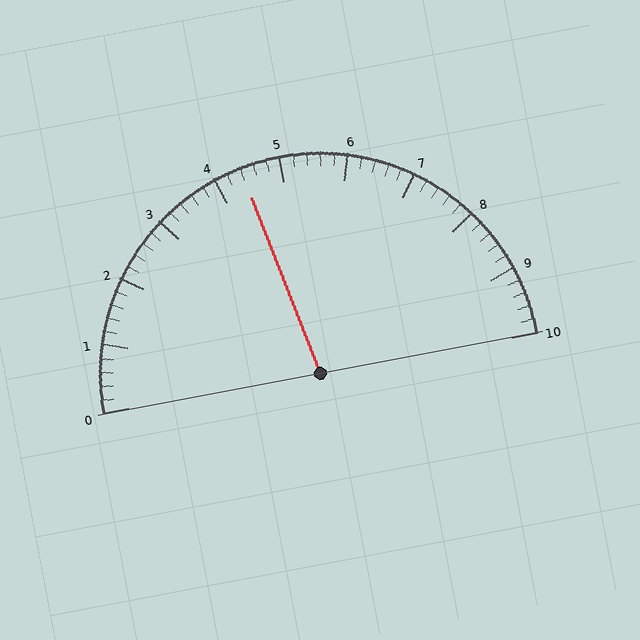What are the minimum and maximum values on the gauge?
The gauge ranges from 0 to 10.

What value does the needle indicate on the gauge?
The needle indicates approximately 4.4.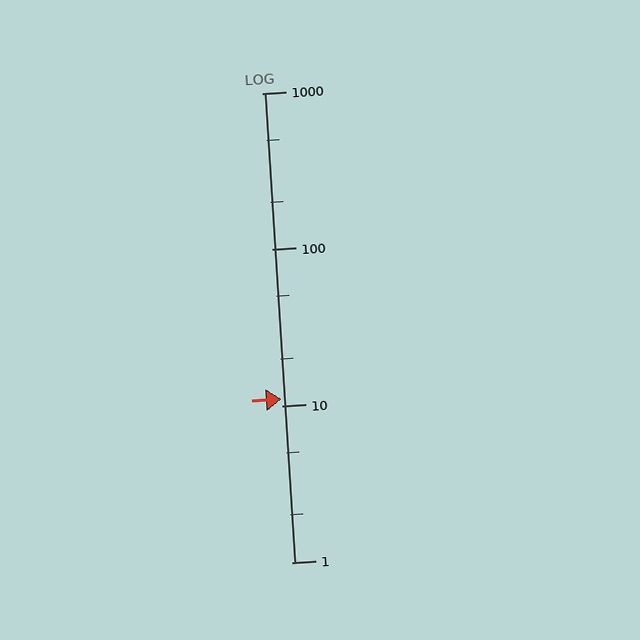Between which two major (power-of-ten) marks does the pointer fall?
The pointer is between 10 and 100.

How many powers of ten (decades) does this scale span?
The scale spans 3 decades, from 1 to 1000.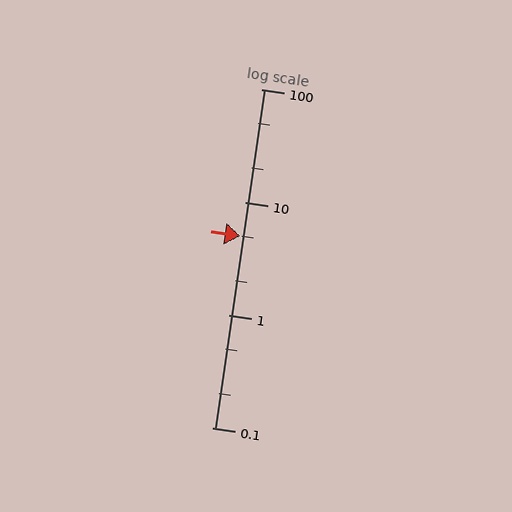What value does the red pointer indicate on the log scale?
The pointer indicates approximately 5.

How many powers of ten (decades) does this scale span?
The scale spans 3 decades, from 0.1 to 100.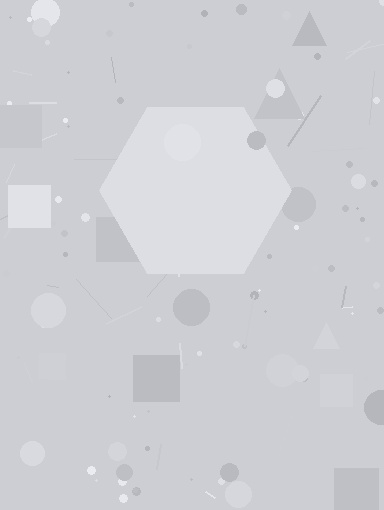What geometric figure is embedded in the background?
A hexagon is embedded in the background.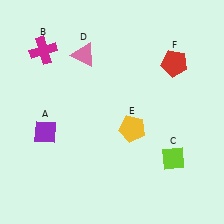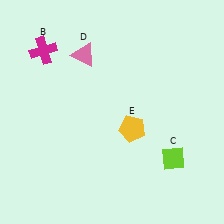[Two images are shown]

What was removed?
The red pentagon (F), the purple diamond (A) were removed in Image 2.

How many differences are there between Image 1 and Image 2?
There are 2 differences between the two images.